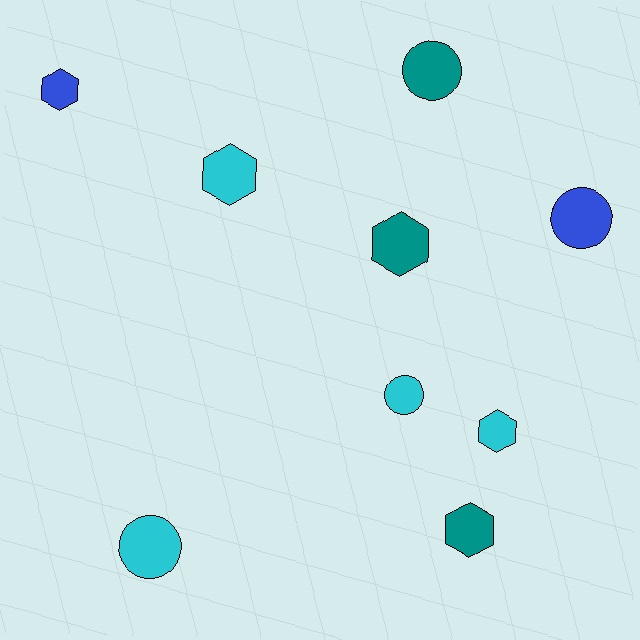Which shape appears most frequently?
Hexagon, with 5 objects.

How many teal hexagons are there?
There are 2 teal hexagons.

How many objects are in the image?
There are 9 objects.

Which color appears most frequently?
Cyan, with 4 objects.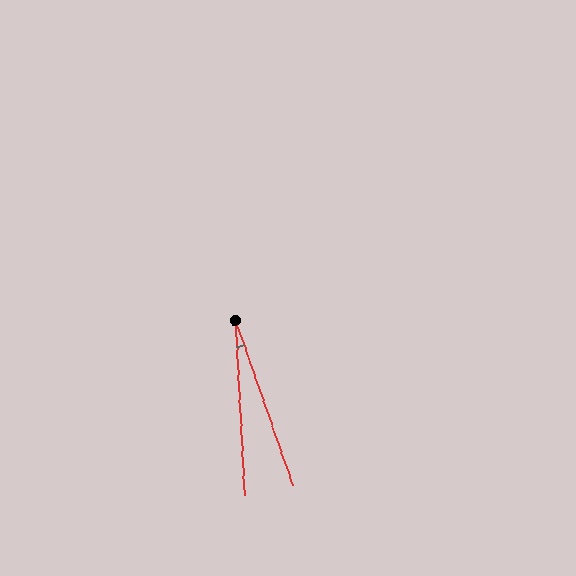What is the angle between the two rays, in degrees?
Approximately 16 degrees.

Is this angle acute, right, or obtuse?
It is acute.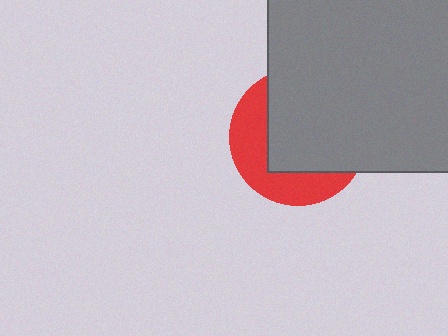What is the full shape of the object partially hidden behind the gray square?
The partially hidden object is a red circle.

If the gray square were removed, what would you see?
You would see the complete red circle.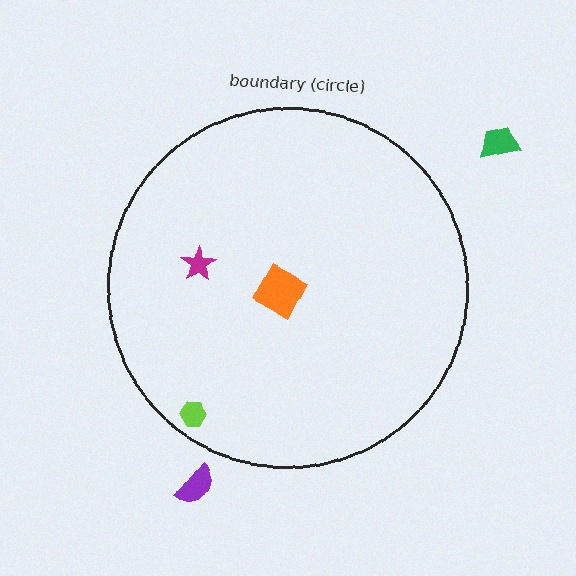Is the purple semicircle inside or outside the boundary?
Outside.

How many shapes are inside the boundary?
3 inside, 2 outside.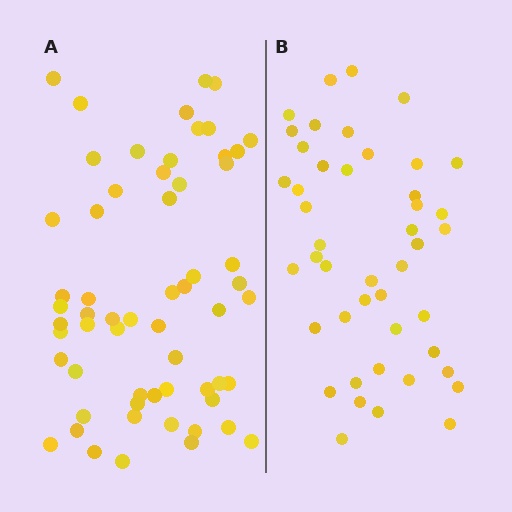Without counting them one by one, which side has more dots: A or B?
Region A (the left region) has more dots.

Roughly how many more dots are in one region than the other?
Region A has approximately 15 more dots than region B.